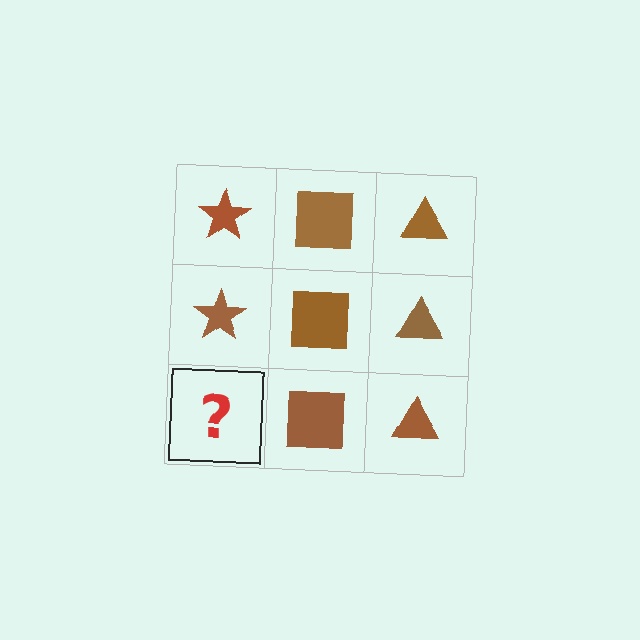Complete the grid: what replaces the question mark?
The question mark should be replaced with a brown star.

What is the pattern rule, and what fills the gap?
The rule is that each column has a consistent shape. The gap should be filled with a brown star.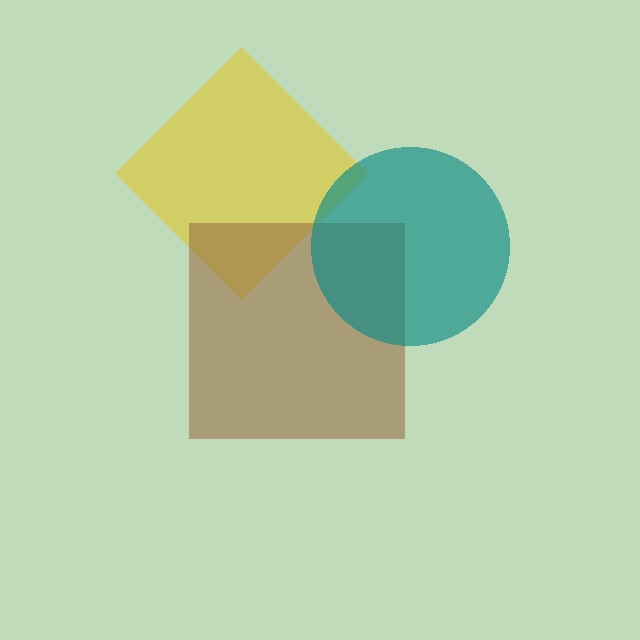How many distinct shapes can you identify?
There are 3 distinct shapes: a yellow diamond, a brown square, a teal circle.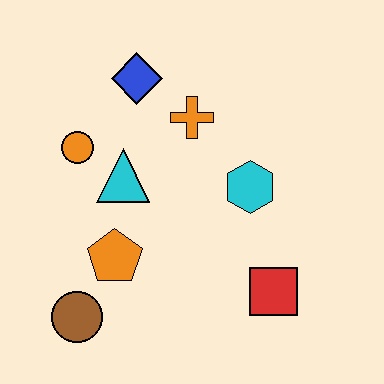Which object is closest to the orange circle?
The cyan triangle is closest to the orange circle.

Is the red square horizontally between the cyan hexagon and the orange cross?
No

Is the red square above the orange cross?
No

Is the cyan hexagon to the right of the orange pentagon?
Yes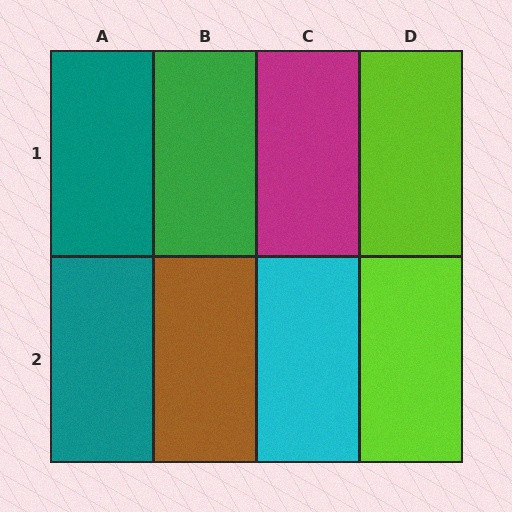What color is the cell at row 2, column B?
Brown.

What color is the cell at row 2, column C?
Cyan.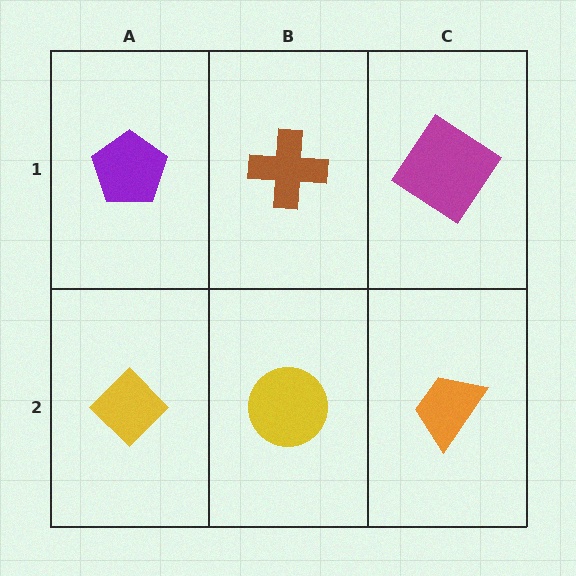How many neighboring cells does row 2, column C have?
2.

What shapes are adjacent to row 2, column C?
A magenta diamond (row 1, column C), a yellow circle (row 2, column B).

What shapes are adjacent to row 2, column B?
A brown cross (row 1, column B), a yellow diamond (row 2, column A), an orange trapezoid (row 2, column C).